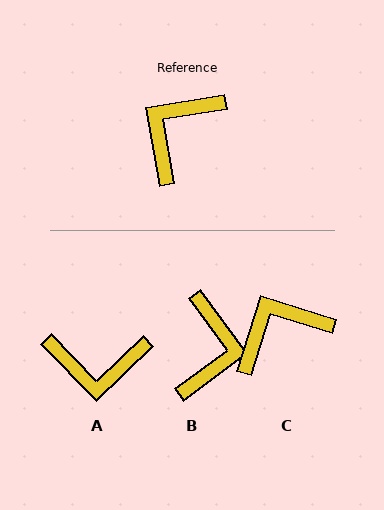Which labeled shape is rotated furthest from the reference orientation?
B, about 153 degrees away.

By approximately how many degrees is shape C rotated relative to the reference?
Approximately 27 degrees clockwise.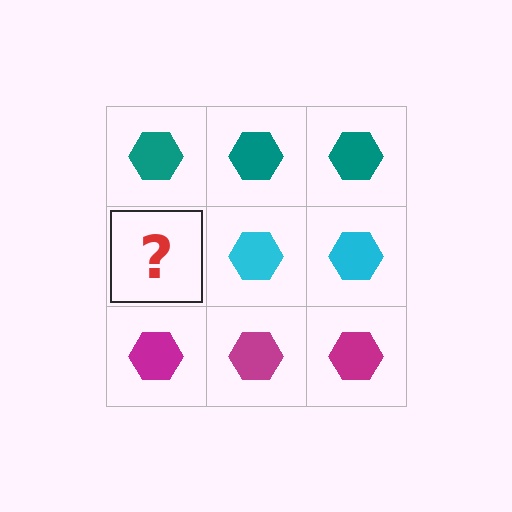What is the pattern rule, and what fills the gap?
The rule is that each row has a consistent color. The gap should be filled with a cyan hexagon.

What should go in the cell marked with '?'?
The missing cell should contain a cyan hexagon.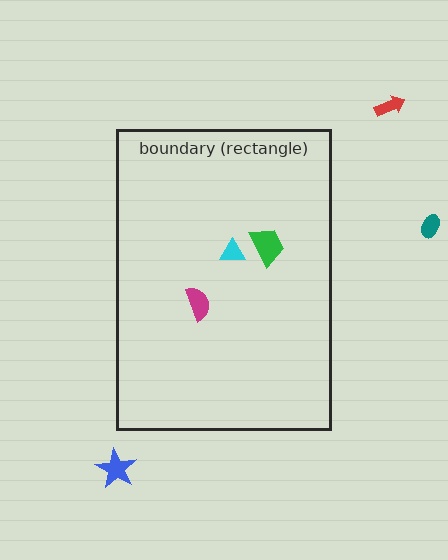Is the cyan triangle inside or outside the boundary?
Inside.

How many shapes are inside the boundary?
3 inside, 3 outside.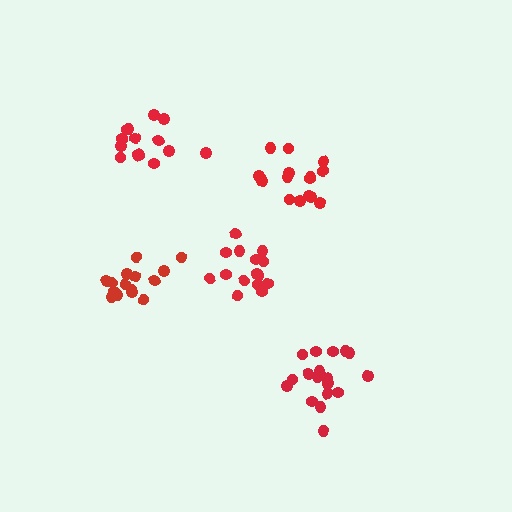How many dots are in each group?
Group 1: 16 dots, Group 2: 18 dots, Group 3: 15 dots, Group 4: 14 dots, Group 5: 17 dots (80 total).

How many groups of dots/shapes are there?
There are 5 groups.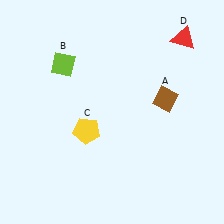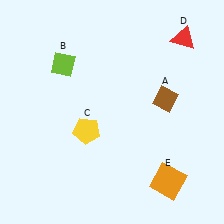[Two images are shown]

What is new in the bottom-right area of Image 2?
An orange square (E) was added in the bottom-right area of Image 2.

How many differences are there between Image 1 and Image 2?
There is 1 difference between the two images.